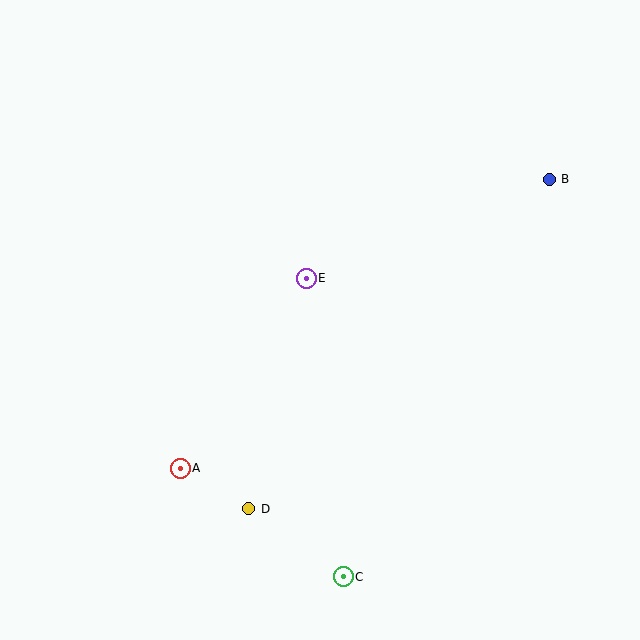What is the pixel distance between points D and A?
The distance between D and A is 80 pixels.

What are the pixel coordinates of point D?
Point D is at (249, 509).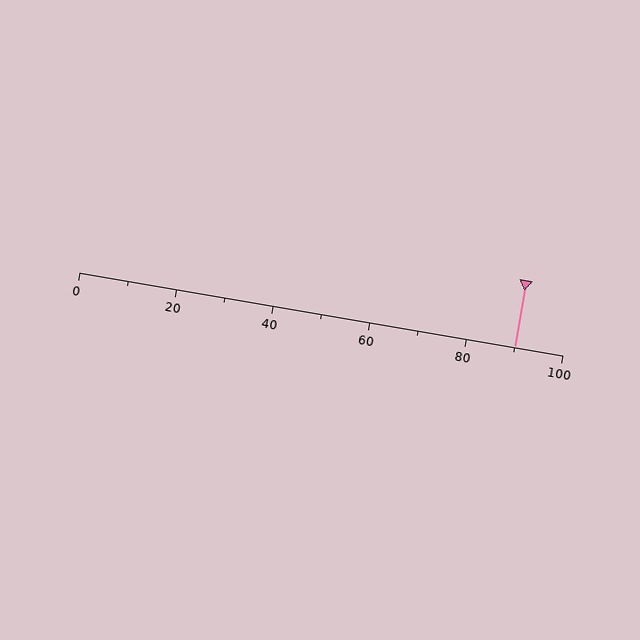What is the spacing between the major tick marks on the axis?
The major ticks are spaced 20 apart.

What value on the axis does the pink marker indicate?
The marker indicates approximately 90.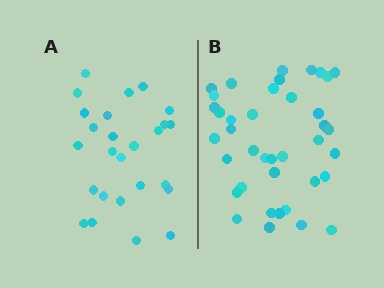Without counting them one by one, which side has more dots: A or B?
Region B (the right region) has more dots.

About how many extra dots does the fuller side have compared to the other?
Region B has approximately 15 more dots than region A.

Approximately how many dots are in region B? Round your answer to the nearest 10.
About 40 dots. (The exact count is 39, which rounds to 40.)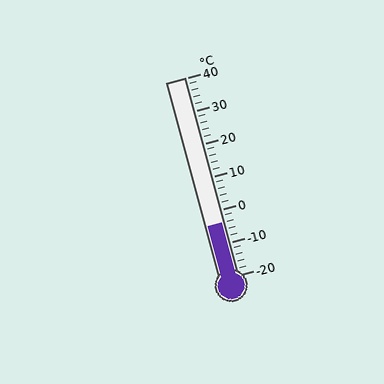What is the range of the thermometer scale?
The thermometer scale ranges from -20°C to 40°C.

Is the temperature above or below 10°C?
The temperature is below 10°C.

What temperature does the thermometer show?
The thermometer shows approximately -4°C.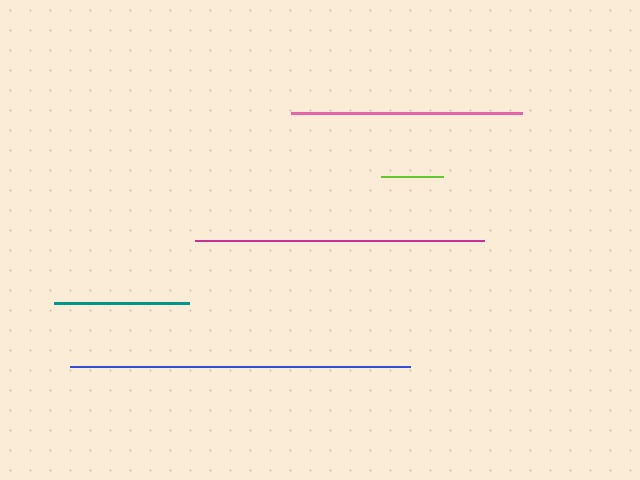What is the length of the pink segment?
The pink segment is approximately 231 pixels long.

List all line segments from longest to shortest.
From longest to shortest: blue, magenta, pink, teal, lime.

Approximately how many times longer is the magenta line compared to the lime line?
The magenta line is approximately 4.7 times the length of the lime line.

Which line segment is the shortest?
The lime line is the shortest at approximately 62 pixels.